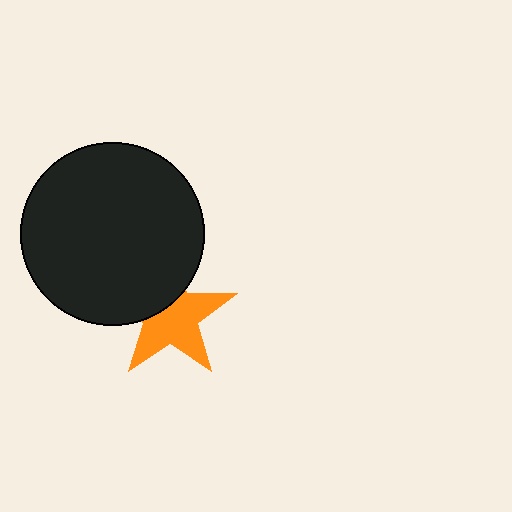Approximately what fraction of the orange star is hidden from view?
Roughly 36% of the orange star is hidden behind the black circle.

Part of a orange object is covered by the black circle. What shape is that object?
It is a star.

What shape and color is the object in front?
The object in front is a black circle.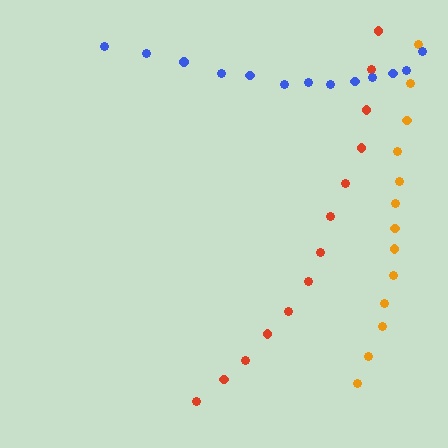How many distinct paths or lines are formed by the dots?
There are 3 distinct paths.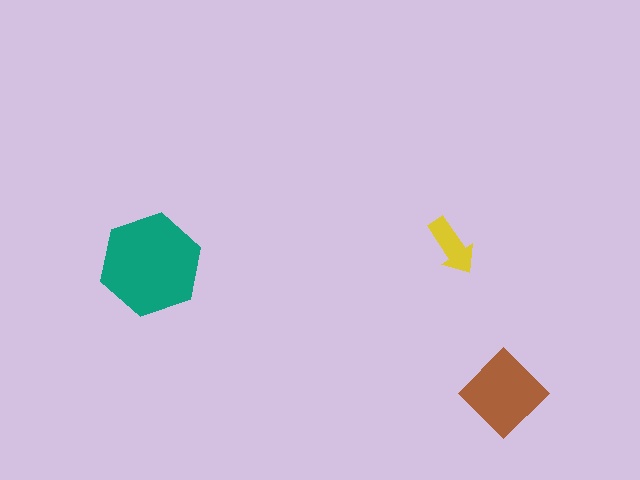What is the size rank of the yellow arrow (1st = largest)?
3rd.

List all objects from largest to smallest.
The teal hexagon, the brown diamond, the yellow arrow.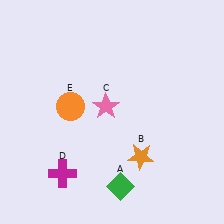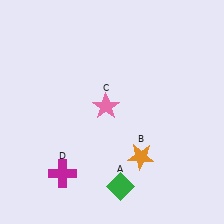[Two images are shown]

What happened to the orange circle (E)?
The orange circle (E) was removed in Image 2. It was in the top-left area of Image 1.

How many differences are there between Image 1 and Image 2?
There is 1 difference between the two images.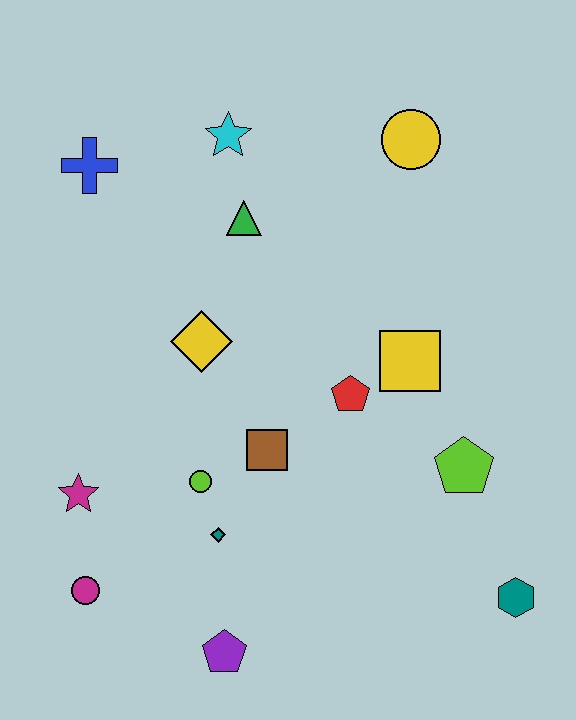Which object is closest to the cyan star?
The green triangle is closest to the cyan star.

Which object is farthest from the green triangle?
The teal hexagon is farthest from the green triangle.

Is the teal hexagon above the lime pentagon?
No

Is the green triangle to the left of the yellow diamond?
No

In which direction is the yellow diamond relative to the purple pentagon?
The yellow diamond is above the purple pentagon.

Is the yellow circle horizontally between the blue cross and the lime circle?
No